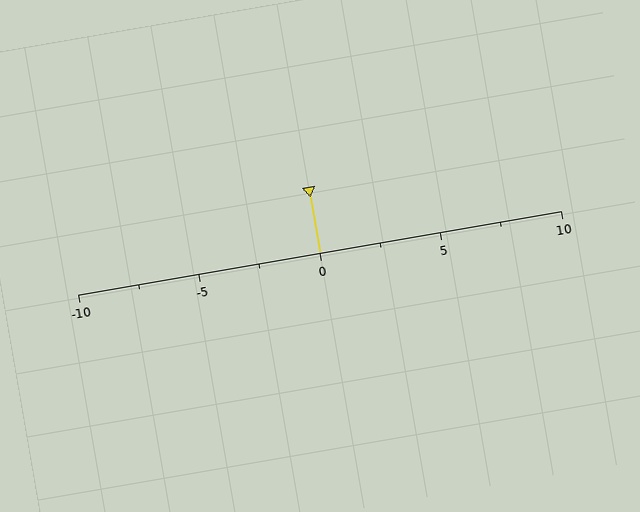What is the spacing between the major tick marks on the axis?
The major ticks are spaced 5 apart.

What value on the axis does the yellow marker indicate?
The marker indicates approximately 0.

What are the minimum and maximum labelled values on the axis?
The axis runs from -10 to 10.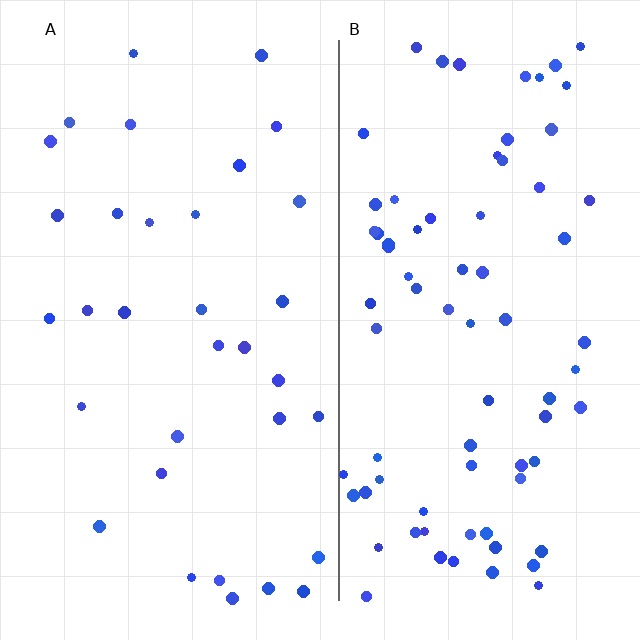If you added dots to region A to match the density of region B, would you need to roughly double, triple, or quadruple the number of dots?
Approximately double.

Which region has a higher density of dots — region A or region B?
B (the right).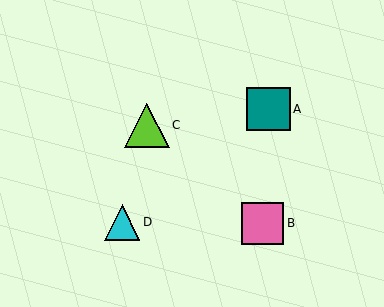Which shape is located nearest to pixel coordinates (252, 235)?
The pink square (labeled B) at (263, 223) is nearest to that location.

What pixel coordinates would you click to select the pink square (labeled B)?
Click at (263, 223) to select the pink square B.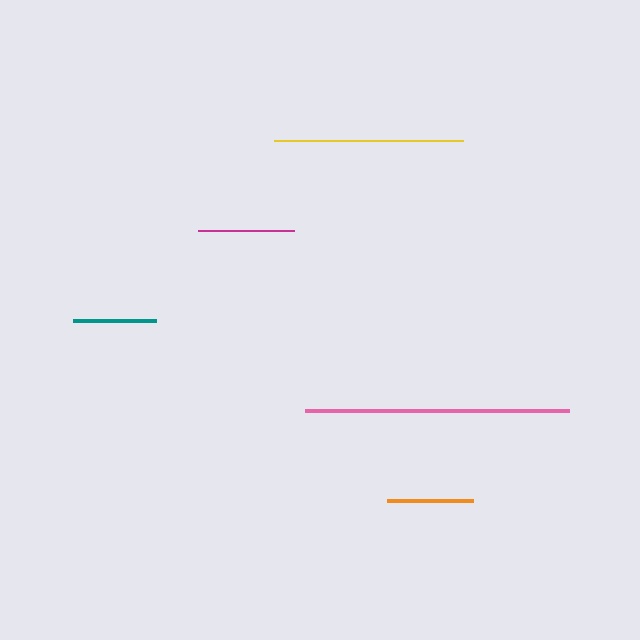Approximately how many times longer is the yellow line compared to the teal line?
The yellow line is approximately 2.3 times the length of the teal line.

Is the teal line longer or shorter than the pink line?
The pink line is longer than the teal line.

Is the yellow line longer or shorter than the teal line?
The yellow line is longer than the teal line.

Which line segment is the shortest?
The teal line is the shortest at approximately 83 pixels.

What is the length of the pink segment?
The pink segment is approximately 264 pixels long.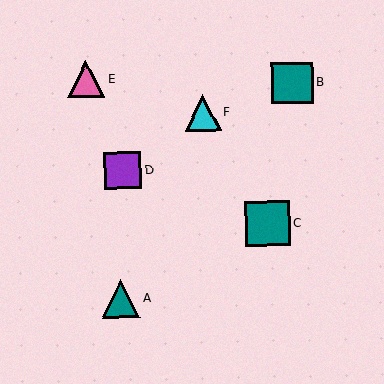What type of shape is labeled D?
Shape D is a purple square.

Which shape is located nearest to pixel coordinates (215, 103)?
The cyan triangle (labeled F) at (203, 113) is nearest to that location.